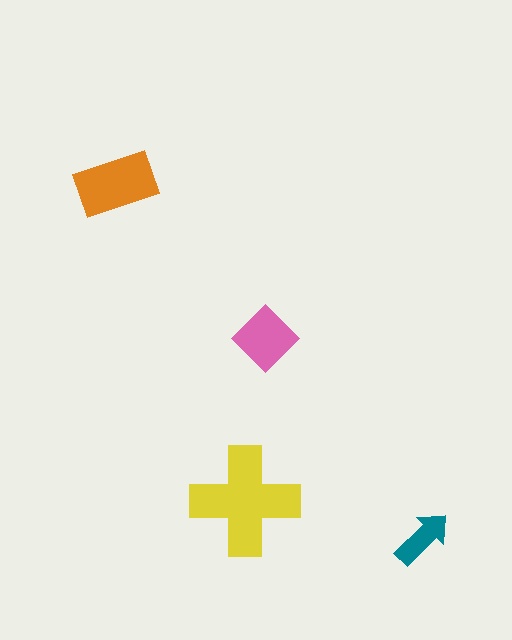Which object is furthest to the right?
The teal arrow is rightmost.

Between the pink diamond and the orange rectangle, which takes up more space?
The orange rectangle.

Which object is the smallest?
The teal arrow.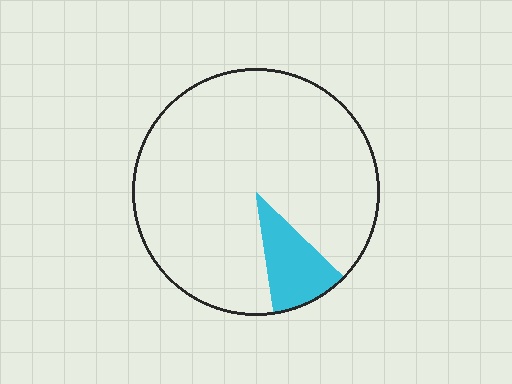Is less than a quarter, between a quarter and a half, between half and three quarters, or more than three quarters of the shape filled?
Less than a quarter.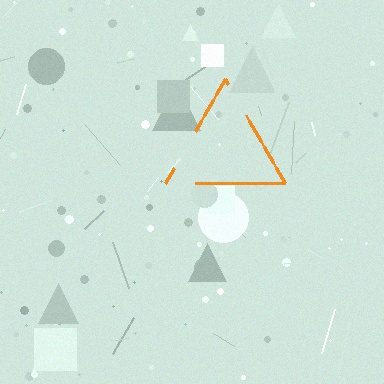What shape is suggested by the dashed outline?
The dashed outline suggests a triangle.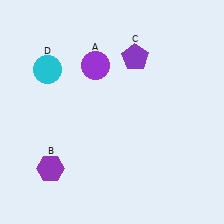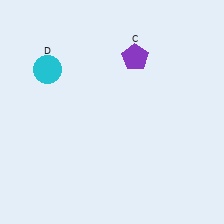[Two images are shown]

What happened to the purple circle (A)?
The purple circle (A) was removed in Image 2. It was in the top-left area of Image 1.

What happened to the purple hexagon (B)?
The purple hexagon (B) was removed in Image 2. It was in the bottom-left area of Image 1.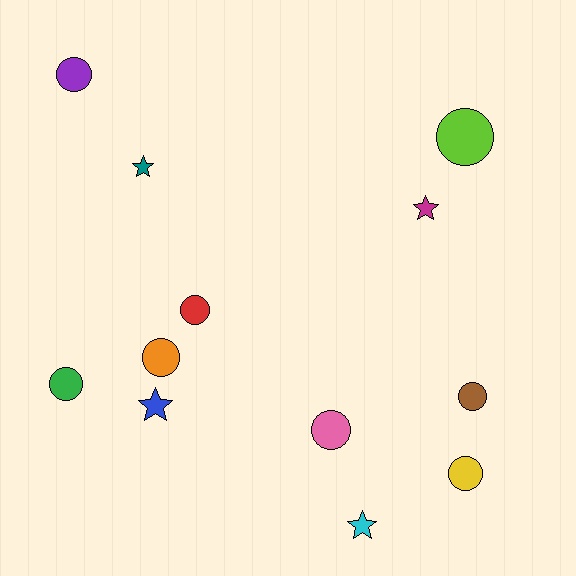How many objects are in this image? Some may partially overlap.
There are 12 objects.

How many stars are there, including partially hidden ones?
There are 4 stars.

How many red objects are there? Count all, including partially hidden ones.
There is 1 red object.